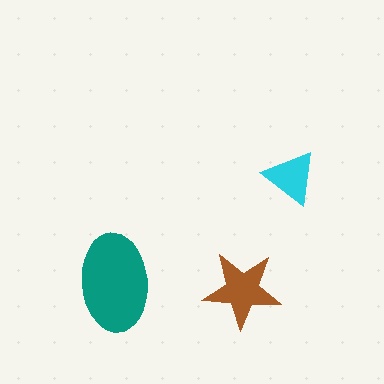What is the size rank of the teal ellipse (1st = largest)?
1st.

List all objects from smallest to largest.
The cyan triangle, the brown star, the teal ellipse.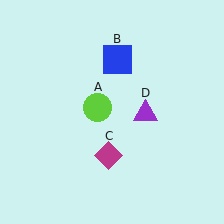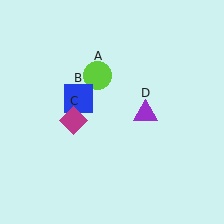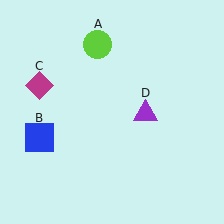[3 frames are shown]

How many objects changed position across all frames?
3 objects changed position: lime circle (object A), blue square (object B), magenta diamond (object C).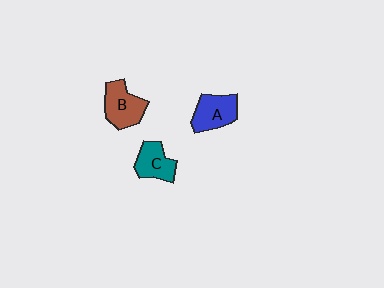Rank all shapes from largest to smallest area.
From largest to smallest: B (brown), A (blue), C (teal).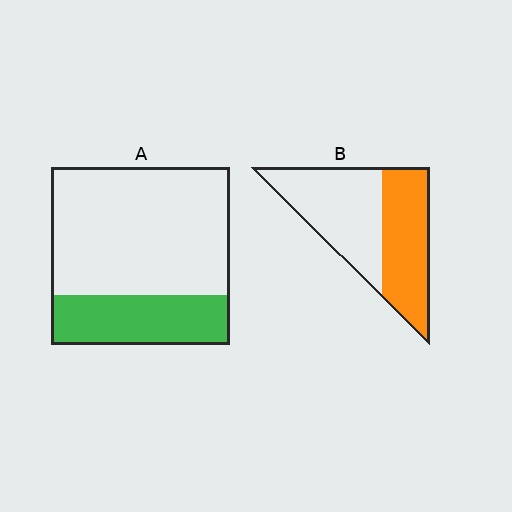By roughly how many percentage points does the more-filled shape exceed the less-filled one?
By roughly 20 percentage points (B over A).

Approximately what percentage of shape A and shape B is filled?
A is approximately 30% and B is approximately 45%.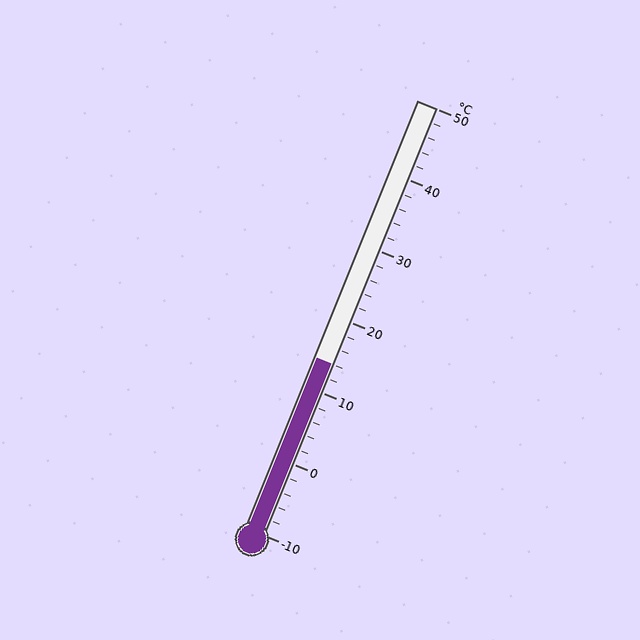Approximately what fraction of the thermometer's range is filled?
The thermometer is filled to approximately 40% of its range.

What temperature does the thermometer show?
The thermometer shows approximately 14°C.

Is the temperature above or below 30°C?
The temperature is below 30°C.